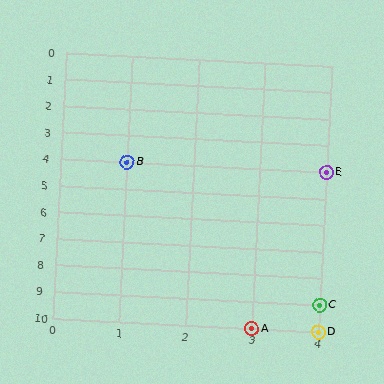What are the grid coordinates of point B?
Point B is at grid coordinates (1, 4).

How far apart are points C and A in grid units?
Points C and A are 1 column and 1 row apart (about 1.4 grid units diagonally).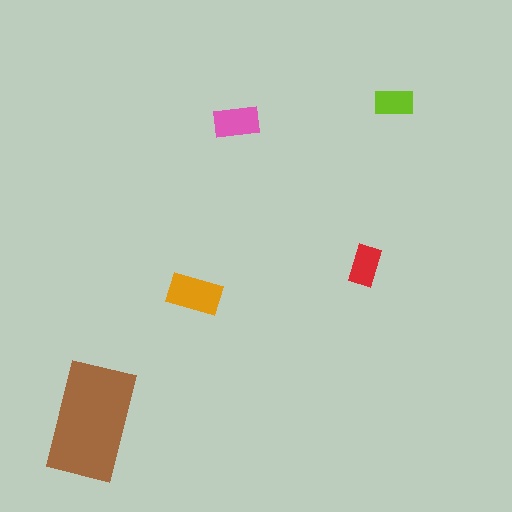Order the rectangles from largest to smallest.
the brown one, the orange one, the pink one, the red one, the lime one.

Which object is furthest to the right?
The lime rectangle is rightmost.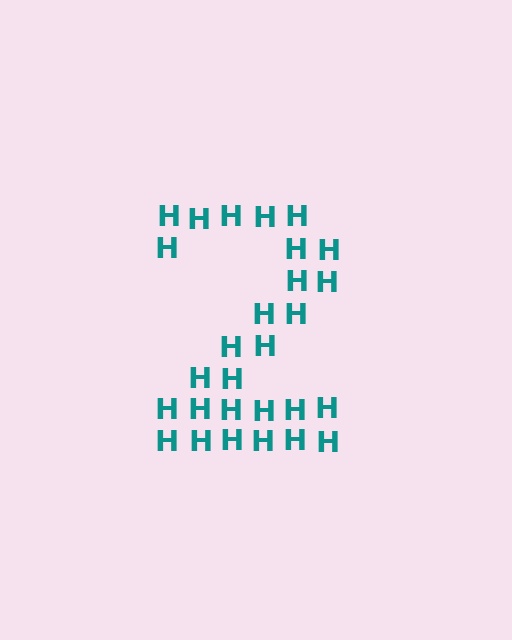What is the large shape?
The large shape is the digit 2.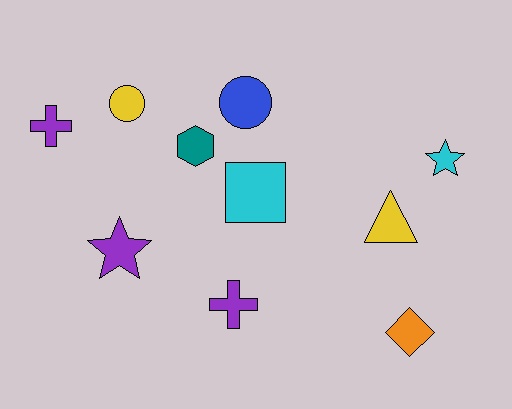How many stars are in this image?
There are 2 stars.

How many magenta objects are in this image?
There are no magenta objects.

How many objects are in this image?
There are 10 objects.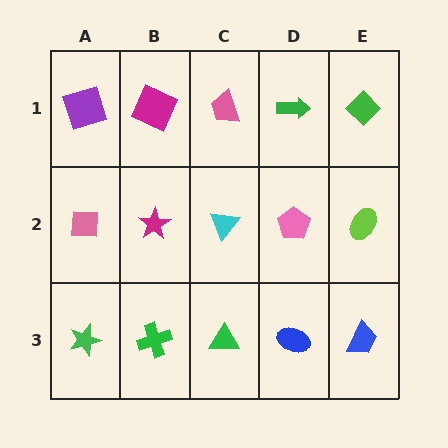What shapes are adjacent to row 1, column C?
A cyan triangle (row 2, column C), a magenta square (row 1, column B), a green arrow (row 1, column D).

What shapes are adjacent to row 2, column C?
A pink trapezoid (row 1, column C), a green triangle (row 3, column C), a magenta star (row 2, column B), a pink pentagon (row 2, column D).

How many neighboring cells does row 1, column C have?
3.